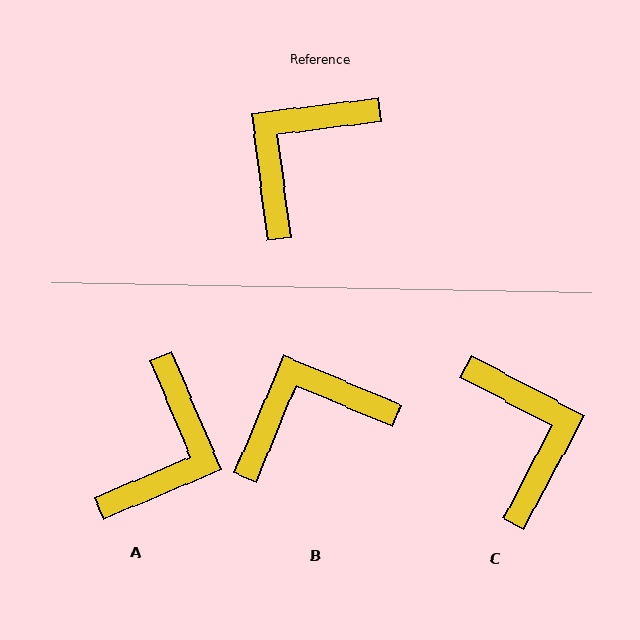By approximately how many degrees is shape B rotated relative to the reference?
Approximately 30 degrees clockwise.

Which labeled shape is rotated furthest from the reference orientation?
A, about 164 degrees away.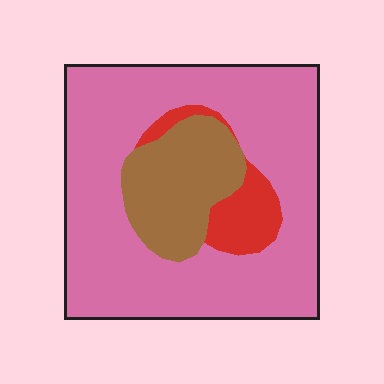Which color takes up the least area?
Red, at roughly 10%.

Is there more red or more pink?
Pink.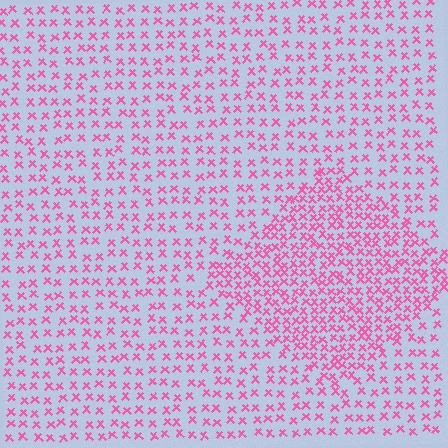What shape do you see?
I see a diamond.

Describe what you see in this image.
The image contains small pink elements arranged at two different densities. A diamond-shaped region is visible where the elements are more densely packed than the surrounding area.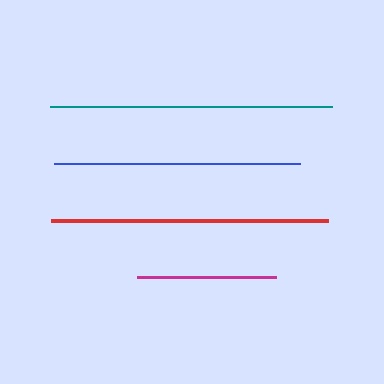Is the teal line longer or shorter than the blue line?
The teal line is longer than the blue line.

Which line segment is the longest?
The teal line is the longest at approximately 282 pixels.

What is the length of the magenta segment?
The magenta segment is approximately 140 pixels long.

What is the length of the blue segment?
The blue segment is approximately 246 pixels long.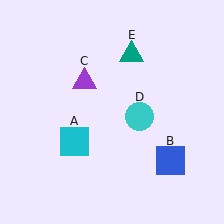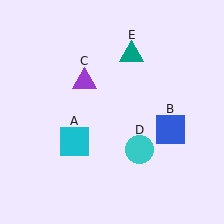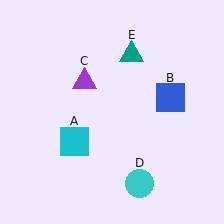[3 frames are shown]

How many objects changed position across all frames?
2 objects changed position: blue square (object B), cyan circle (object D).